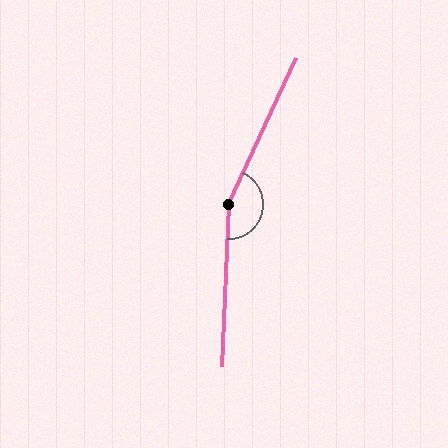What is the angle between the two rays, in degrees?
Approximately 158 degrees.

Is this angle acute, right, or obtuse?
It is obtuse.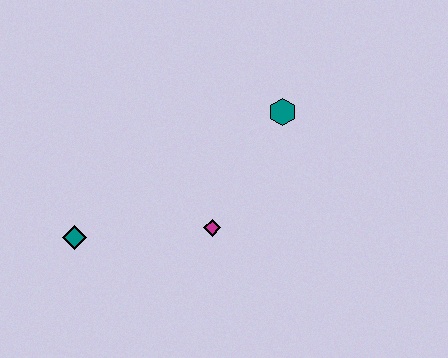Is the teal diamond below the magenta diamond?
Yes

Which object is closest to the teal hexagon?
The magenta diamond is closest to the teal hexagon.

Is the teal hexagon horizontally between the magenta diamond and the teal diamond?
No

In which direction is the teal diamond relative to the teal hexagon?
The teal diamond is to the left of the teal hexagon.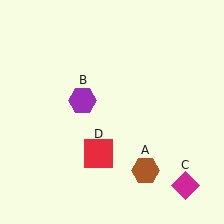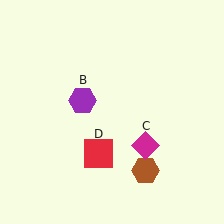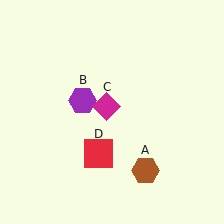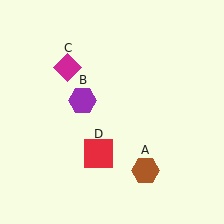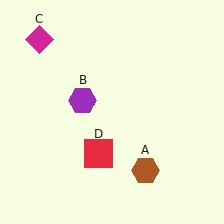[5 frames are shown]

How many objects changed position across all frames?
1 object changed position: magenta diamond (object C).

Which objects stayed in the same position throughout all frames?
Brown hexagon (object A) and purple hexagon (object B) and red square (object D) remained stationary.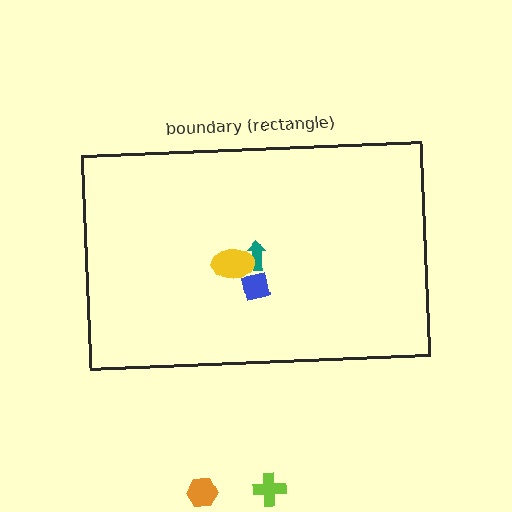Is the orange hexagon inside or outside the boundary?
Outside.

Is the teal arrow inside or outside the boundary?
Inside.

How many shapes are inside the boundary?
3 inside, 2 outside.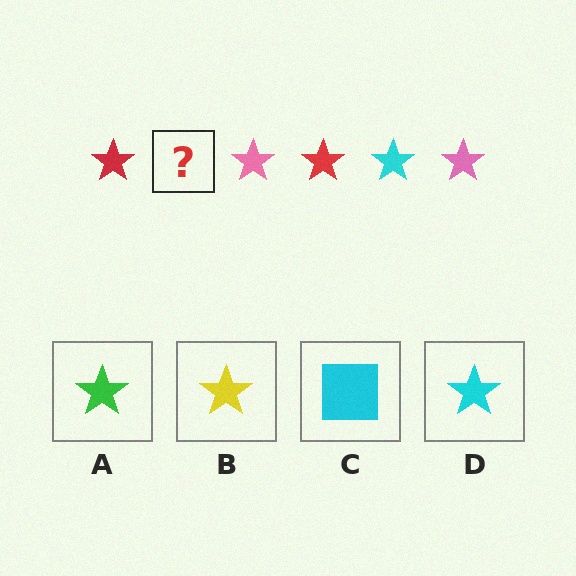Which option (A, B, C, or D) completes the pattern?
D.